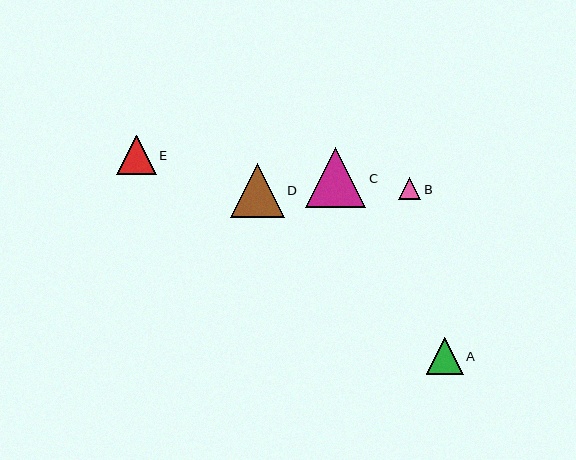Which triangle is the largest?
Triangle C is the largest with a size of approximately 61 pixels.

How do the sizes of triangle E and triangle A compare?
Triangle E and triangle A are approximately the same size.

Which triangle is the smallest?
Triangle B is the smallest with a size of approximately 22 pixels.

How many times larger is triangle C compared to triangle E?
Triangle C is approximately 1.5 times the size of triangle E.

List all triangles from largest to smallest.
From largest to smallest: C, D, E, A, B.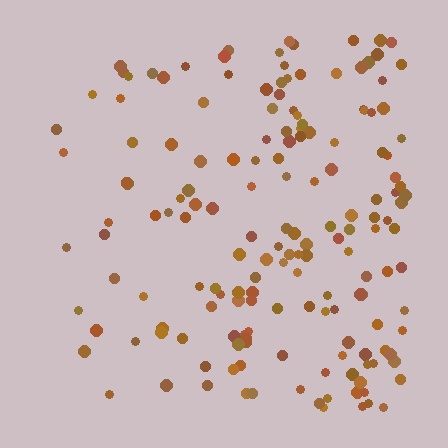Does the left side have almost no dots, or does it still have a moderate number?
Still a moderate number, just noticeably fewer than the right.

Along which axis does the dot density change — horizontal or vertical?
Horizontal.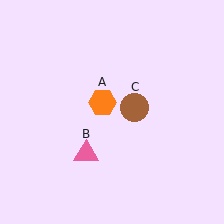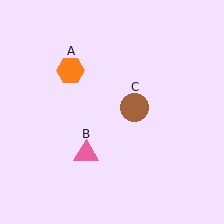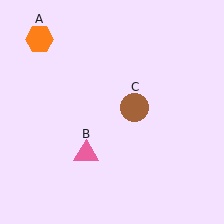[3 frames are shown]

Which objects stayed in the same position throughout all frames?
Pink triangle (object B) and brown circle (object C) remained stationary.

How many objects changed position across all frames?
1 object changed position: orange hexagon (object A).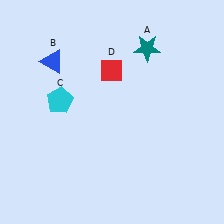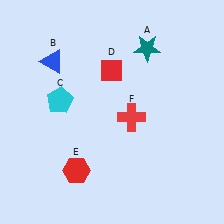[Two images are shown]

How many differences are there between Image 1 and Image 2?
There are 2 differences between the two images.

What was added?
A red hexagon (E), a red cross (F) were added in Image 2.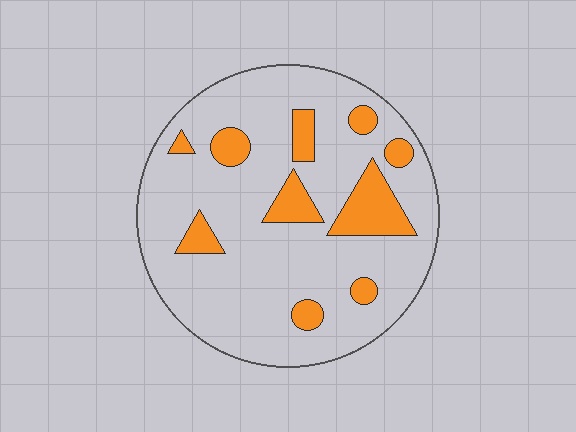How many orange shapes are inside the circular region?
10.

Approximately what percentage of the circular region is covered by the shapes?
Approximately 15%.